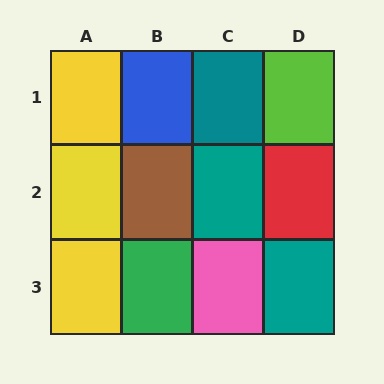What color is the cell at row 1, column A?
Yellow.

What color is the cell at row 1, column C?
Teal.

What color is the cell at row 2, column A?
Yellow.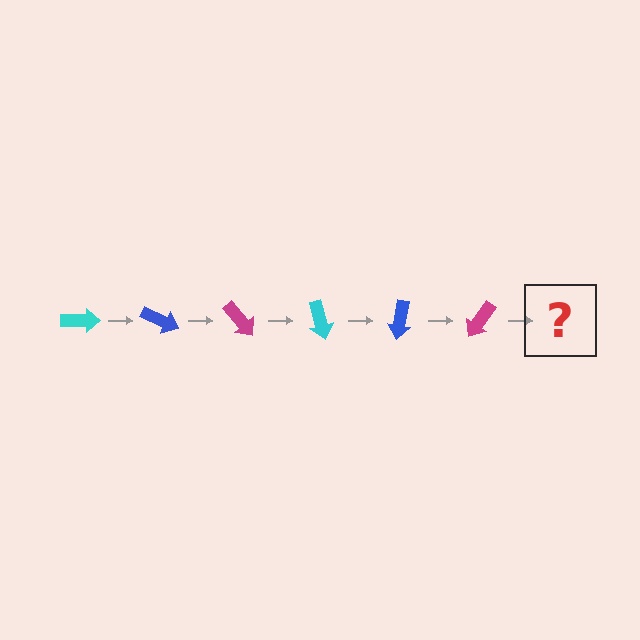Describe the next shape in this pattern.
It should be a cyan arrow, rotated 150 degrees from the start.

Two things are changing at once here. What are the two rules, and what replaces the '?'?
The two rules are that it rotates 25 degrees each step and the color cycles through cyan, blue, and magenta. The '?' should be a cyan arrow, rotated 150 degrees from the start.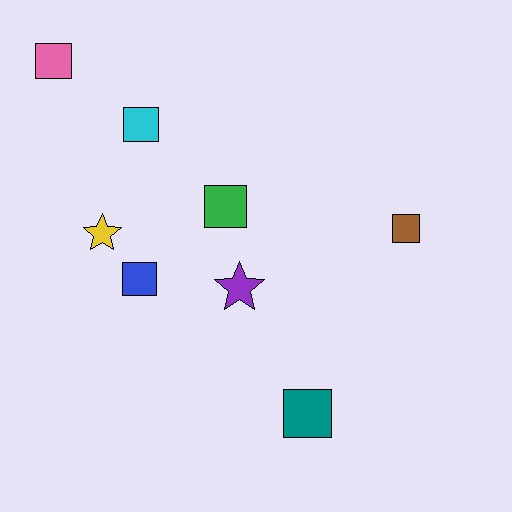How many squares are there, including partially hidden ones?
There are 6 squares.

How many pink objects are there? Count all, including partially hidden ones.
There is 1 pink object.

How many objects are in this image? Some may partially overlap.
There are 8 objects.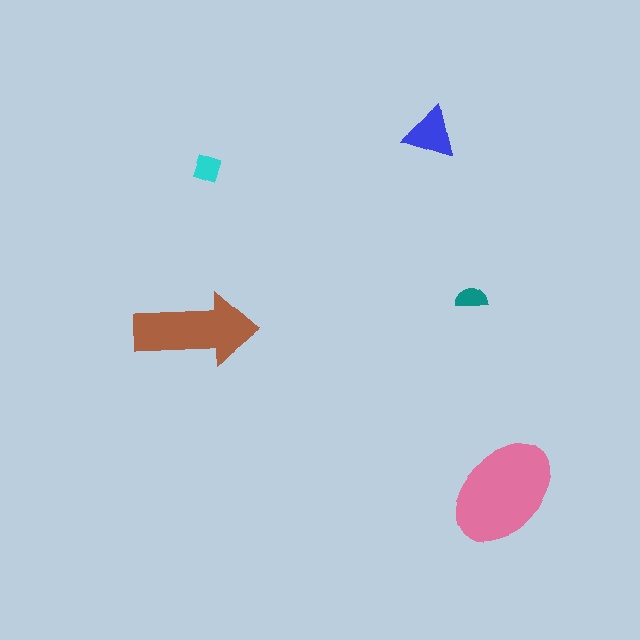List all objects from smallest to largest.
The teal semicircle, the cyan diamond, the blue triangle, the brown arrow, the pink ellipse.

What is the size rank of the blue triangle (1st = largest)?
3rd.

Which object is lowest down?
The pink ellipse is bottommost.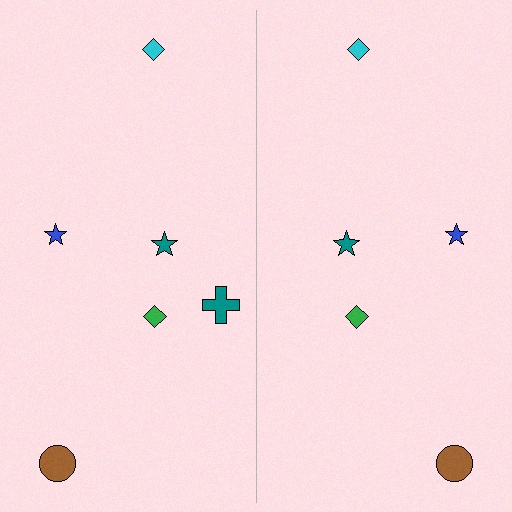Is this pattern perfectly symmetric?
No, the pattern is not perfectly symmetric. A teal cross is missing from the right side.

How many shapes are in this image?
There are 11 shapes in this image.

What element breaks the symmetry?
A teal cross is missing from the right side.